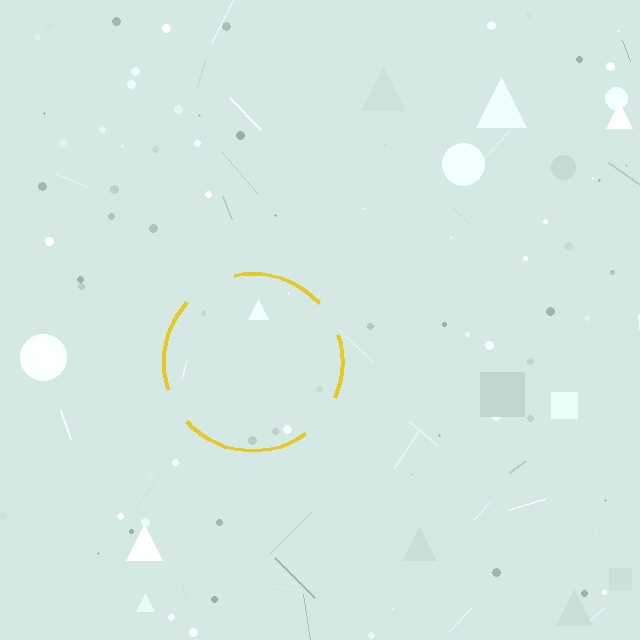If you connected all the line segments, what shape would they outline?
They would outline a circle.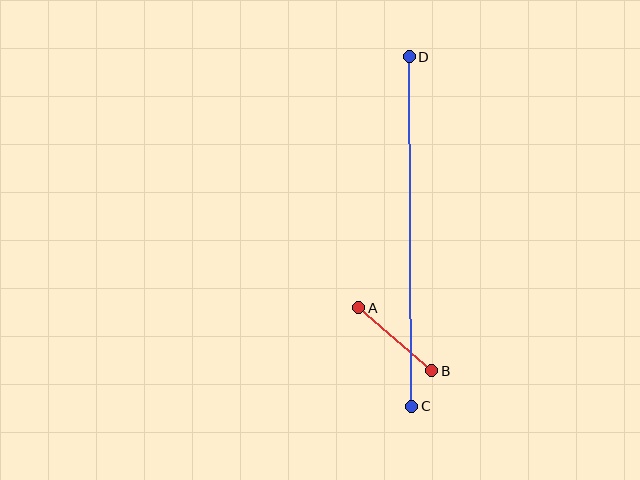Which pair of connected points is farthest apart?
Points C and D are farthest apart.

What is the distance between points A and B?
The distance is approximately 96 pixels.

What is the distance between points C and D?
The distance is approximately 349 pixels.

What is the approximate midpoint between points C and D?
The midpoint is at approximately (410, 231) pixels.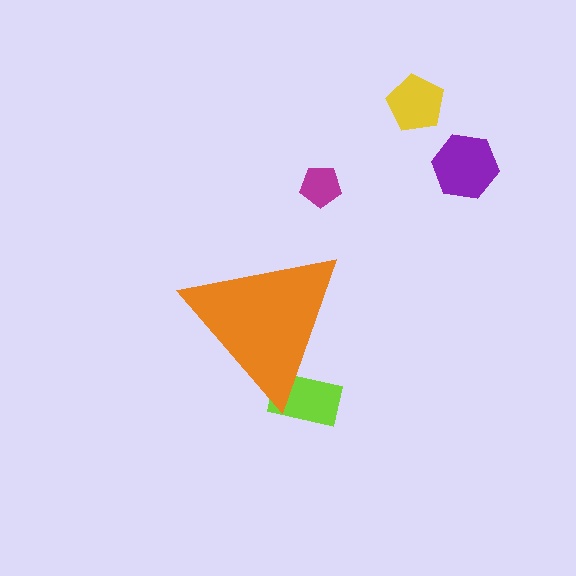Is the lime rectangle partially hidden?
Yes, the lime rectangle is partially hidden behind the orange triangle.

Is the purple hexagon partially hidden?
No, the purple hexagon is fully visible.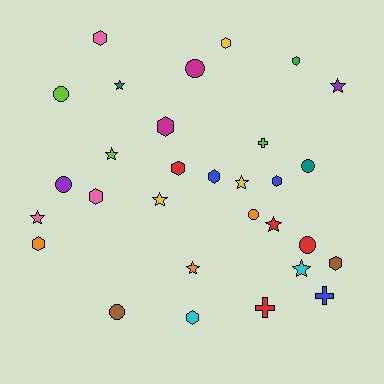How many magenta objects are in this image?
There are 2 magenta objects.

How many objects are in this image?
There are 30 objects.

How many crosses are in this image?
There are 3 crosses.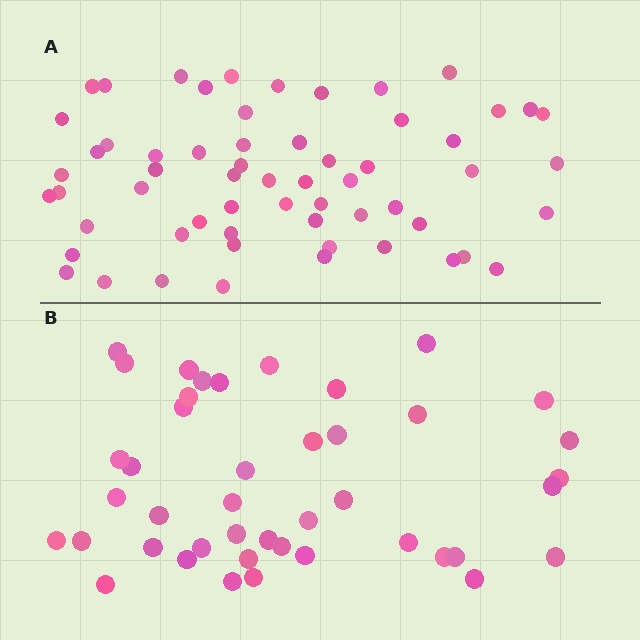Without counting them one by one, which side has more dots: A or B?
Region A (the top region) has more dots.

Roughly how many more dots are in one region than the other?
Region A has approximately 15 more dots than region B.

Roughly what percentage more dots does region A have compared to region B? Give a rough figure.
About 40% more.